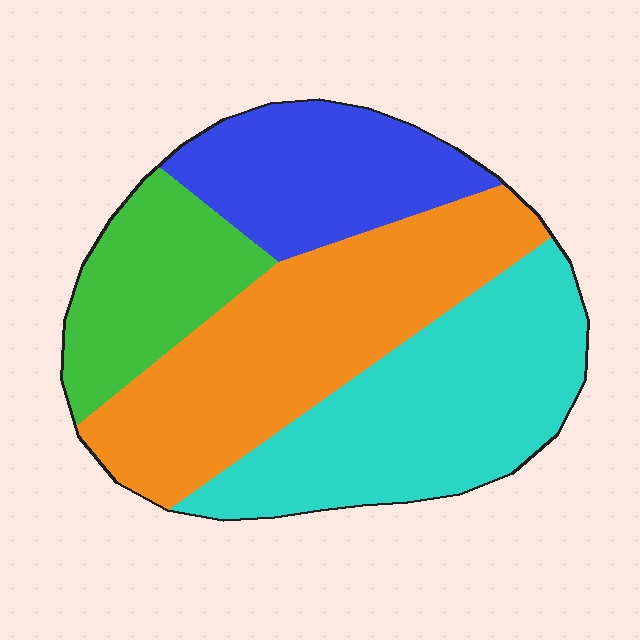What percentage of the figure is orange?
Orange takes up about one third (1/3) of the figure.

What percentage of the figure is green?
Green covers 16% of the figure.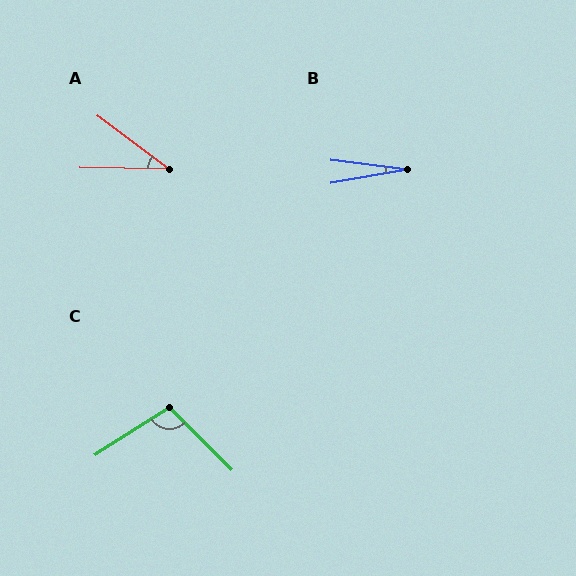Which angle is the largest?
C, at approximately 102 degrees.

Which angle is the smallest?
B, at approximately 17 degrees.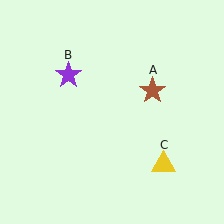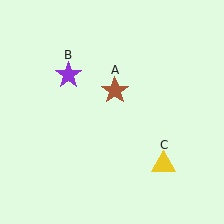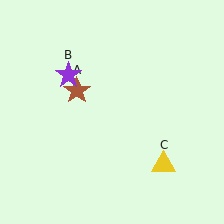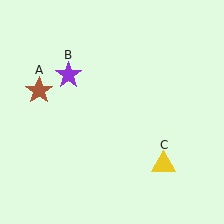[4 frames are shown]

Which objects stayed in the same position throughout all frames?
Purple star (object B) and yellow triangle (object C) remained stationary.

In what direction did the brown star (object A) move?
The brown star (object A) moved left.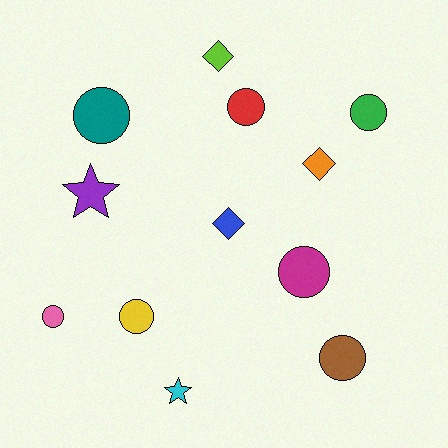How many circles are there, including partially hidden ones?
There are 7 circles.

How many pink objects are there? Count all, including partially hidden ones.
There is 1 pink object.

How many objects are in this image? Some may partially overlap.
There are 12 objects.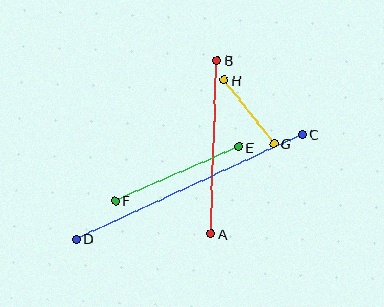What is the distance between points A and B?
The distance is approximately 174 pixels.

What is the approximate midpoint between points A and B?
The midpoint is at approximately (214, 147) pixels.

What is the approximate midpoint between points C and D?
The midpoint is at approximately (189, 187) pixels.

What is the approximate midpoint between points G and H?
The midpoint is at approximately (249, 112) pixels.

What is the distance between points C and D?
The distance is approximately 249 pixels.